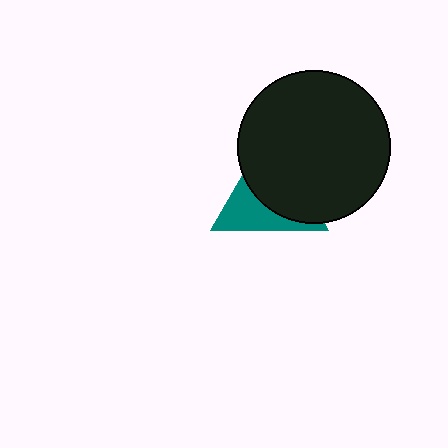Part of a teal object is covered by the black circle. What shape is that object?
It is a triangle.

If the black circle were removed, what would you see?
You would see the complete teal triangle.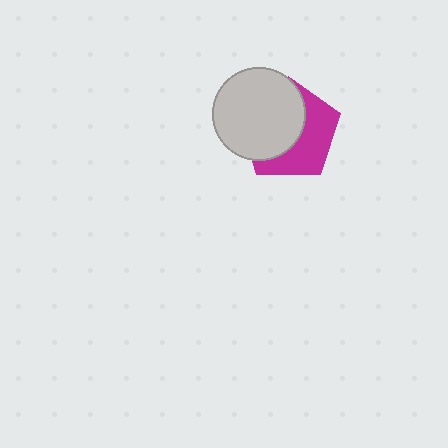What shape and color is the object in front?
The object in front is a light gray circle.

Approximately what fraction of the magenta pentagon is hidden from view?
Roughly 54% of the magenta pentagon is hidden behind the light gray circle.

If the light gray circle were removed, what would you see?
You would see the complete magenta pentagon.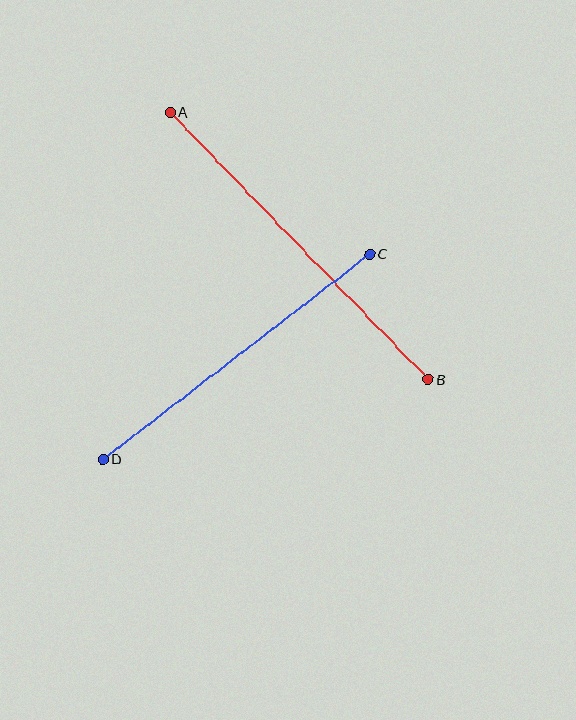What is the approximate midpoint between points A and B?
The midpoint is at approximately (299, 246) pixels.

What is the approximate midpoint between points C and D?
The midpoint is at approximately (237, 357) pixels.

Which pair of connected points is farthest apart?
Points A and B are farthest apart.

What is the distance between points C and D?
The distance is approximately 337 pixels.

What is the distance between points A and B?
The distance is approximately 371 pixels.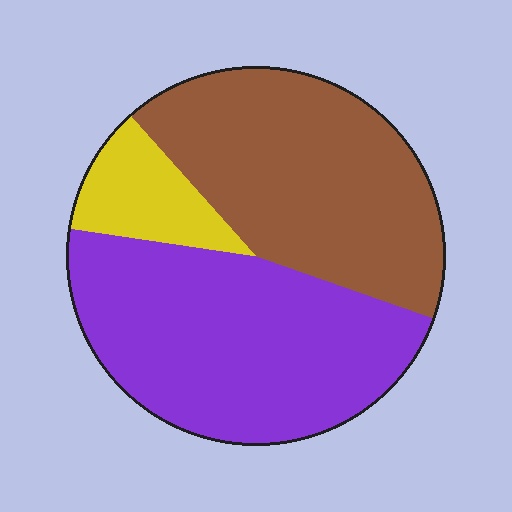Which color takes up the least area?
Yellow, at roughly 10%.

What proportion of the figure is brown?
Brown covers roughly 40% of the figure.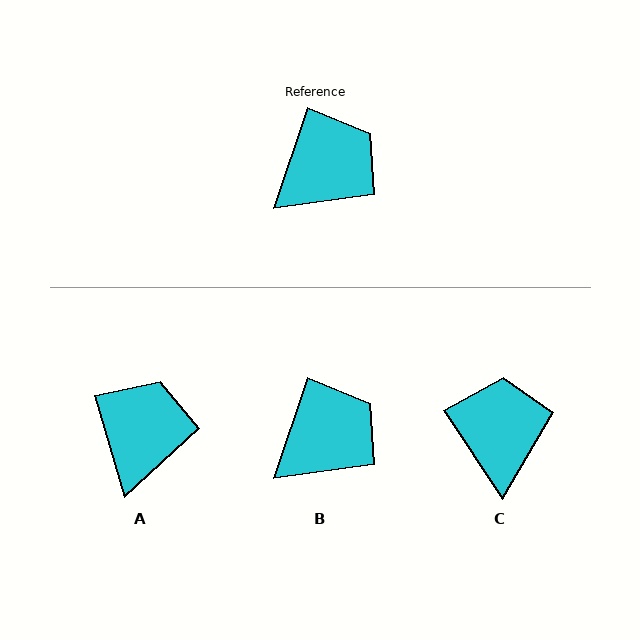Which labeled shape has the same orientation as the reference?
B.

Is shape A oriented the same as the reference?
No, it is off by about 35 degrees.